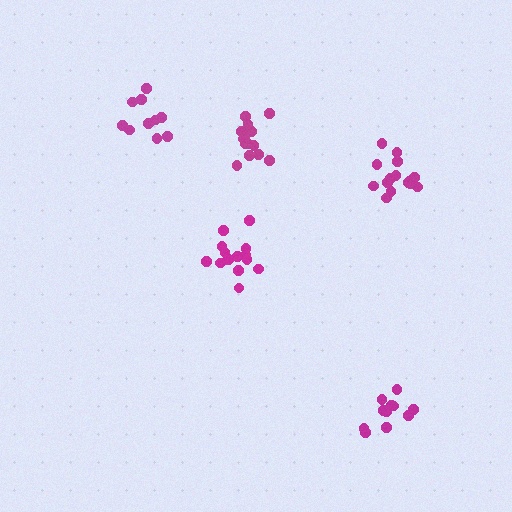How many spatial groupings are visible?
There are 5 spatial groupings.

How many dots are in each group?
Group 1: 14 dots, Group 2: 14 dots, Group 3: 15 dots, Group 4: 10 dots, Group 5: 11 dots (64 total).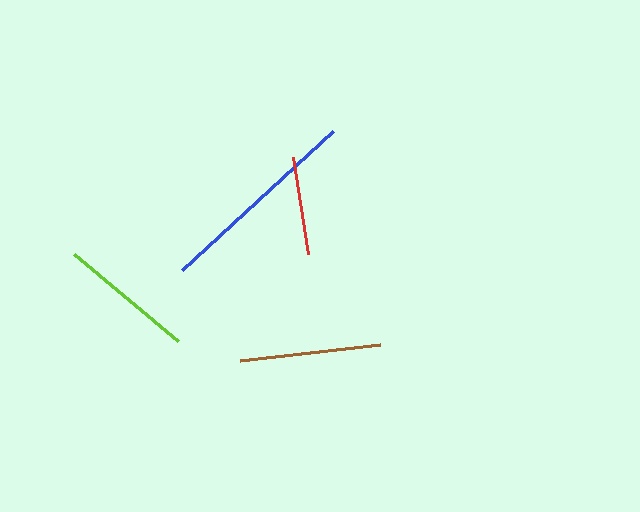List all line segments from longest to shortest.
From longest to shortest: blue, brown, lime, red.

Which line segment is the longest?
The blue line is the longest at approximately 206 pixels.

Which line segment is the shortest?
The red line is the shortest at approximately 97 pixels.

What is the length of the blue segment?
The blue segment is approximately 206 pixels long.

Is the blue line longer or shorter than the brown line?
The blue line is longer than the brown line.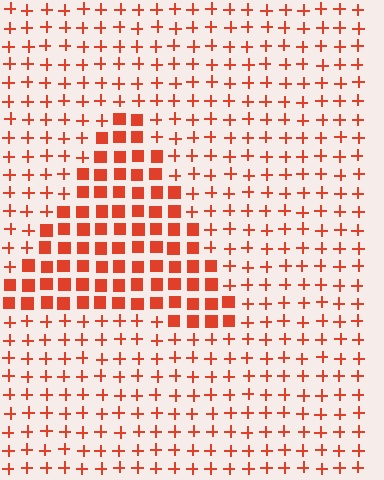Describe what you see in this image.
The image is filled with small red elements arranged in a uniform grid. A triangle-shaped region contains squares, while the surrounding area contains plus signs. The boundary is defined purely by the change in element shape.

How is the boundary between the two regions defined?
The boundary is defined by a change in element shape: squares inside vs. plus signs outside. All elements share the same color and spacing.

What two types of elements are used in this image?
The image uses squares inside the triangle region and plus signs outside it.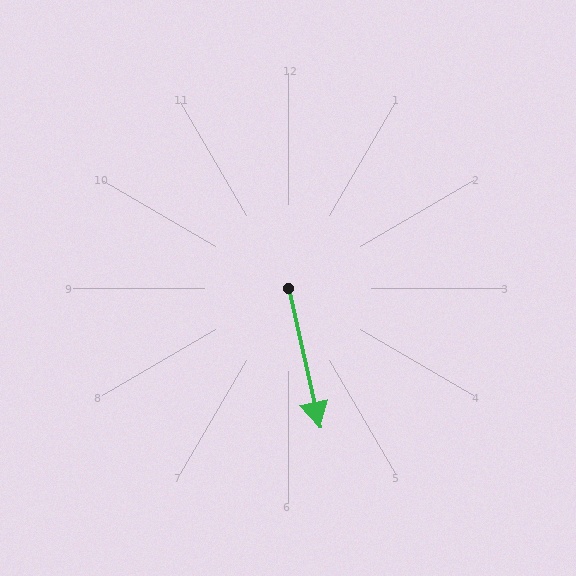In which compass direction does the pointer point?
South.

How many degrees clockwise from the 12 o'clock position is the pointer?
Approximately 167 degrees.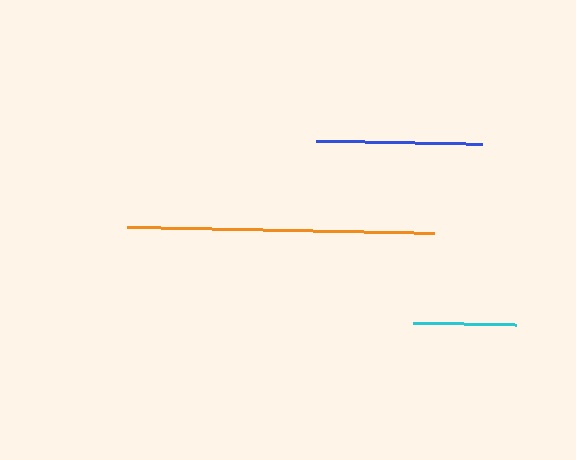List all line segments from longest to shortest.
From longest to shortest: orange, blue, cyan.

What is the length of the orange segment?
The orange segment is approximately 307 pixels long.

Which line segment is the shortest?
The cyan line is the shortest at approximately 102 pixels.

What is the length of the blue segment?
The blue segment is approximately 166 pixels long.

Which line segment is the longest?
The orange line is the longest at approximately 307 pixels.